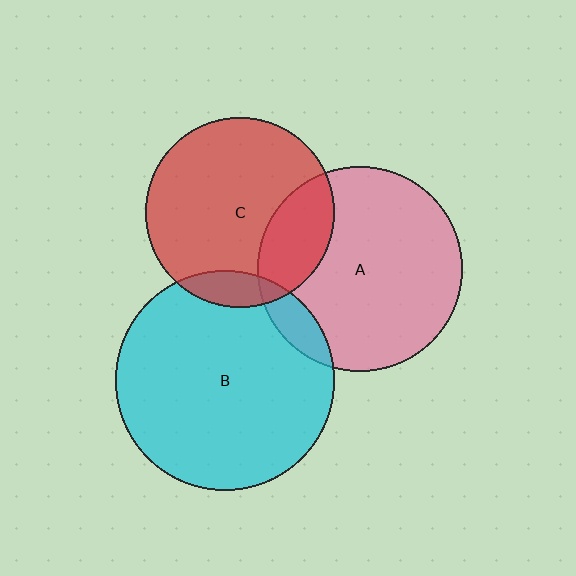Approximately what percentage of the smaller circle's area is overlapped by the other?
Approximately 10%.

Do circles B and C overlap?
Yes.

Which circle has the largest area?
Circle B (cyan).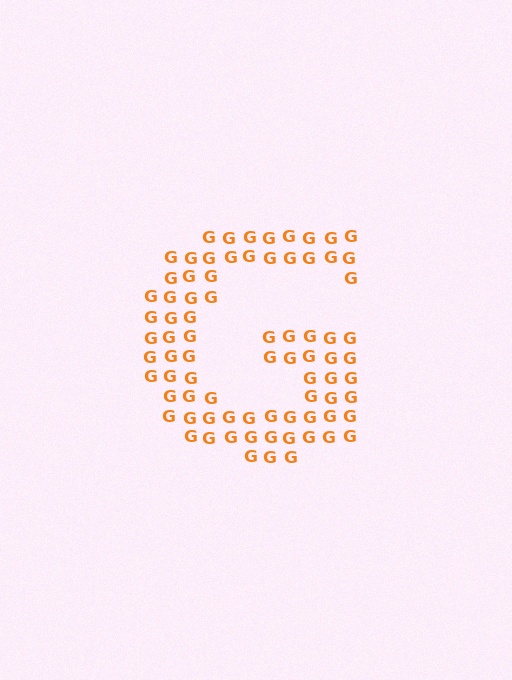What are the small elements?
The small elements are letter G's.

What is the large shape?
The large shape is the letter G.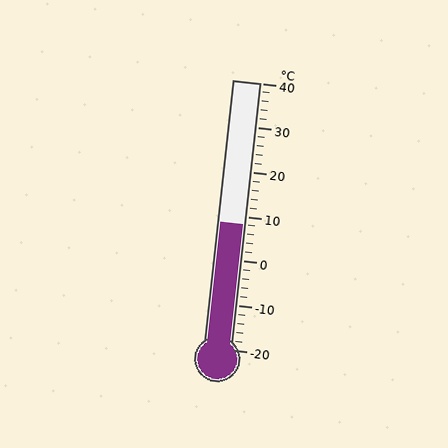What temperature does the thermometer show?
The thermometer shows approximately 8°C.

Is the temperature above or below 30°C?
The temperature is below 30°C.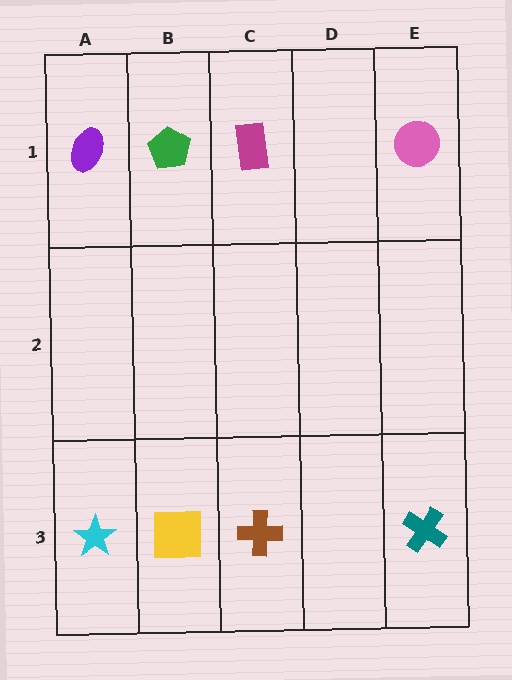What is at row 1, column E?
A pink circle.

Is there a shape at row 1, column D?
No, that cell is empty.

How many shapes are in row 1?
4 shapes.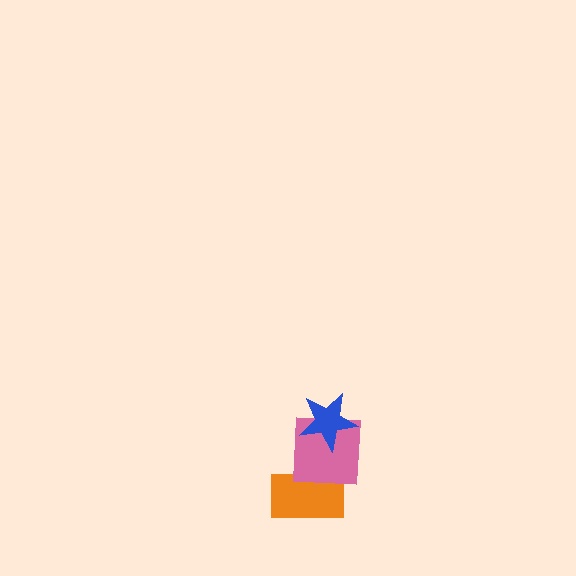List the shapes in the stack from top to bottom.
From top to bottom: the blue star, the pink square, the orange rectangle.